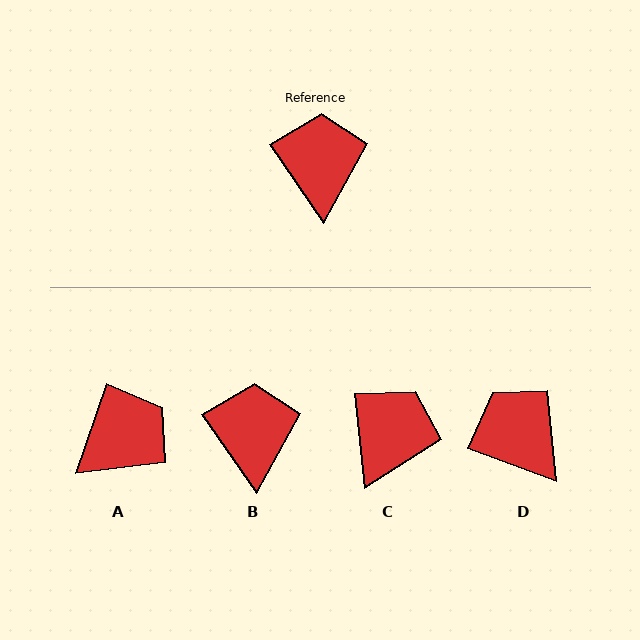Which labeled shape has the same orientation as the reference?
B.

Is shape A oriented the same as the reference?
No, it is off by about 54 degrees.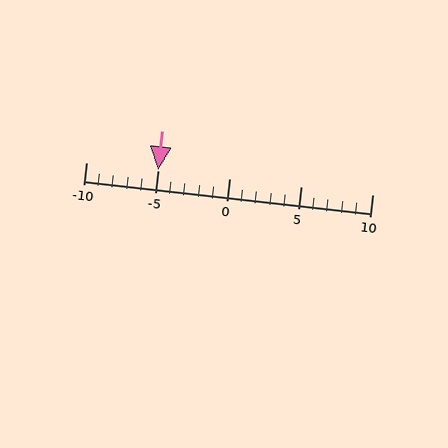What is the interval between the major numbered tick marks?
The major tick marks are spaced 5 units apart.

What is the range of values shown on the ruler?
The ruler shows values from -10 to 10.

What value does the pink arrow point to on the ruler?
The pink arrow points to approximately -5.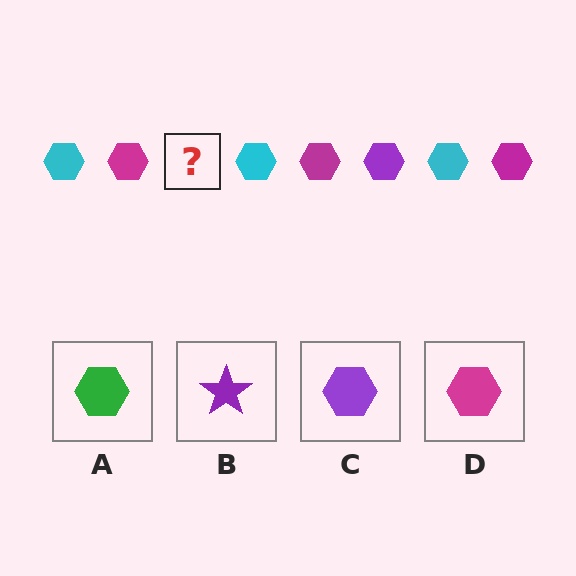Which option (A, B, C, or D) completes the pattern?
C.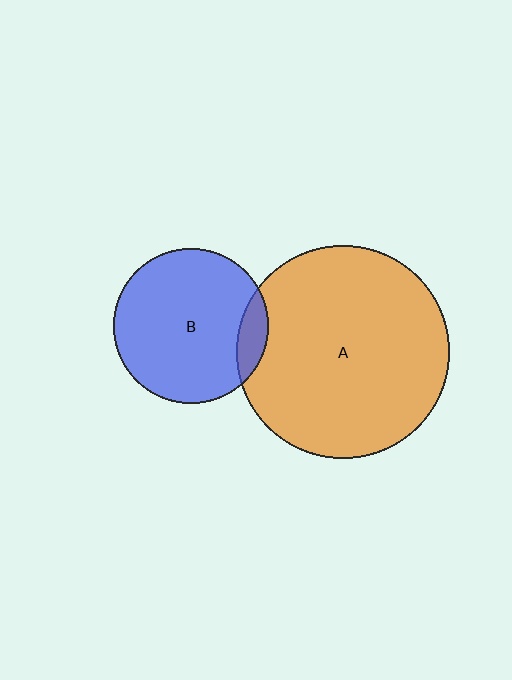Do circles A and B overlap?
Yes.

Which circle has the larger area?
Circle A (orange).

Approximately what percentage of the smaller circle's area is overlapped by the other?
Approximately 10%.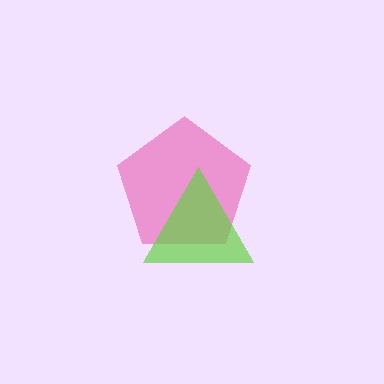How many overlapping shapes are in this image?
There are 2 overlapping shapes in the image.